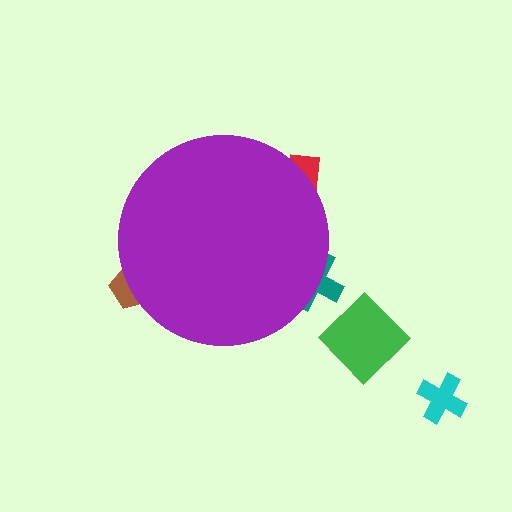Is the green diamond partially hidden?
No, the green diamond is fully visible.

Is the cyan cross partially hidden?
No, the cyan cross is fully visible.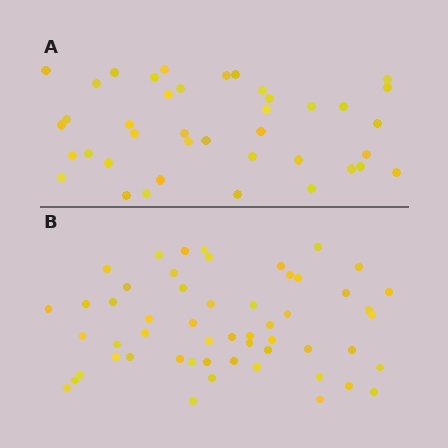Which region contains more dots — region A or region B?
Region B (the bottom region) has more dots.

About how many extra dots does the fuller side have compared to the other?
Region B has approximately 15 more dots than region A.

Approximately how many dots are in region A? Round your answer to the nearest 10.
About 40 dots.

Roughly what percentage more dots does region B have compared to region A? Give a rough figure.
About 35% more.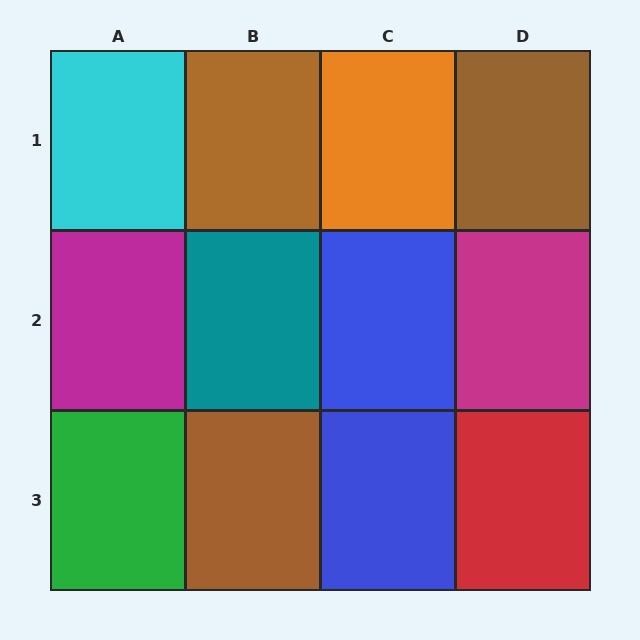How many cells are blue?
2 cells are blue.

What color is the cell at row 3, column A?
Green.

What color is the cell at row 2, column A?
Magenta.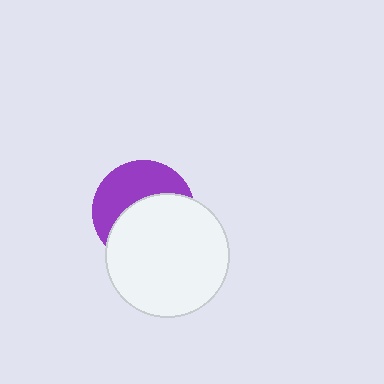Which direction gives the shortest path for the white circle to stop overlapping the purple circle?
Moving down gives the shortest separation.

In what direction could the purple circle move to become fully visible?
The purple circle could move up. That would shift it out from behind the white circle entirely.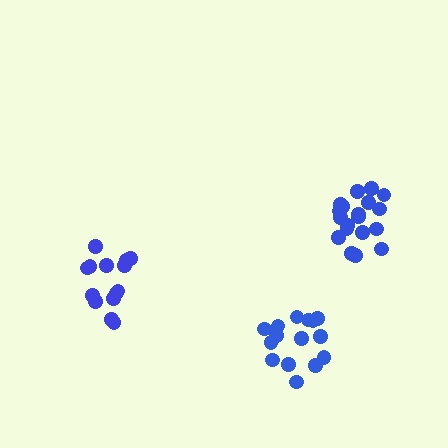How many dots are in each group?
Group 1: 14 dots, Group 2: 19 dots, Group 3: 15 dots (48 total).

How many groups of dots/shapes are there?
There are 3 groups.